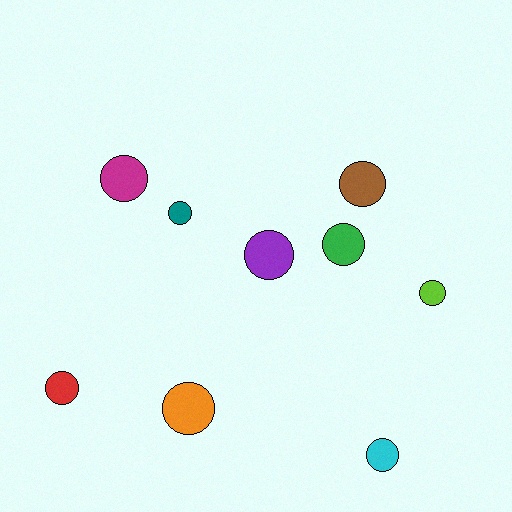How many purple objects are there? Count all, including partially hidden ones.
There is 1 purple object.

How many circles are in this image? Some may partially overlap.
There are 9 circles.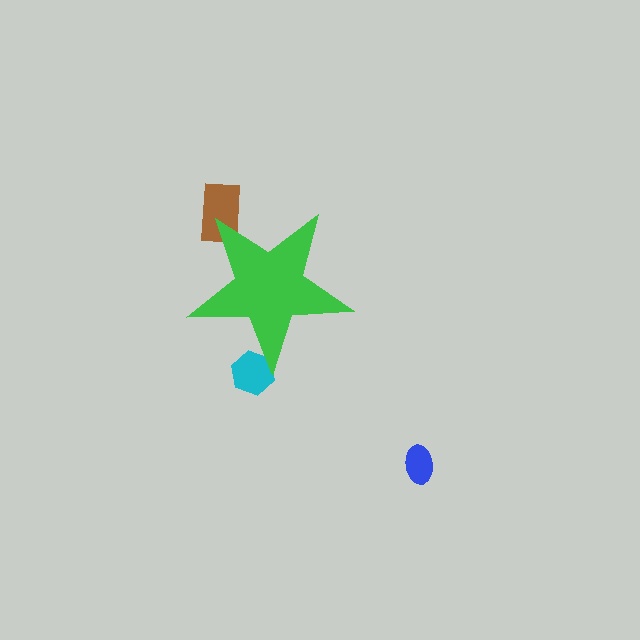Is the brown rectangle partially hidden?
Yes, the brown rectangle is partially hidden behind the green star.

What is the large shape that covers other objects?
A green star.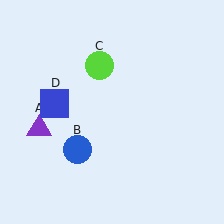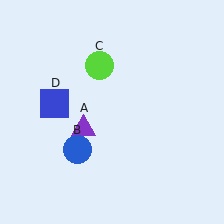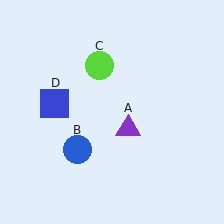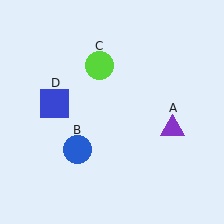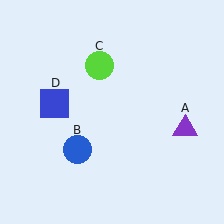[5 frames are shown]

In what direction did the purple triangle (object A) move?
The purple triangle (object A) moved right.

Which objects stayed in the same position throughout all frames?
Blue circle (object B) and lime circle (object C) and blue square (object D) remained stationary.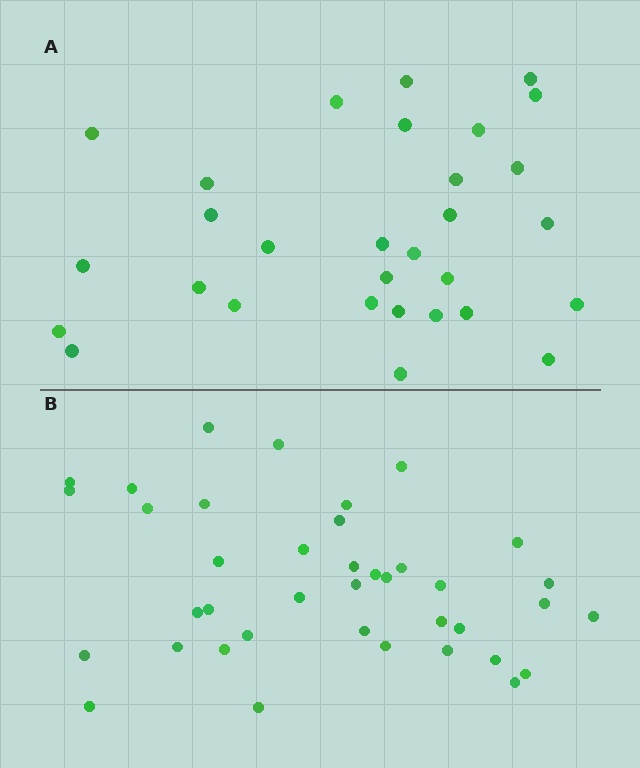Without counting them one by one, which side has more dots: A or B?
Region B (the bottom region) has more dots.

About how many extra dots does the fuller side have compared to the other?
Region B has roughly 8 or so more dots than region A.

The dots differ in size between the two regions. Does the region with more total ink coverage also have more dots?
No. Region A has more total ink coverage because its dots are larger, but region B actually contains more individual dots. Total area can be misleading — the number of items is what matters here.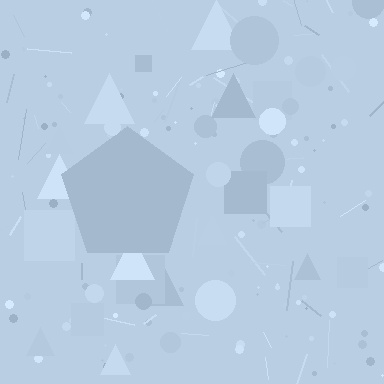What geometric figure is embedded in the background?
A pentagon is embedded in the background.